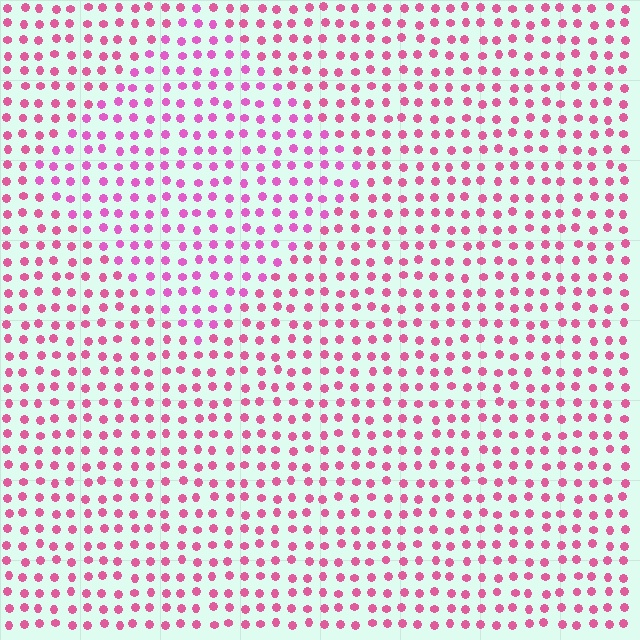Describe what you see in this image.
The image is filled with small pink elements in a uniform arrangement. A diamond-shaped region is visible where the elements are tinted to a slightly different hue, forming a subtle color boundary.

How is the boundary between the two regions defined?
The boundary is defined purely by a slight shift in hue (about 21 degrees). Spacing, size, and orientation are identical on both sides.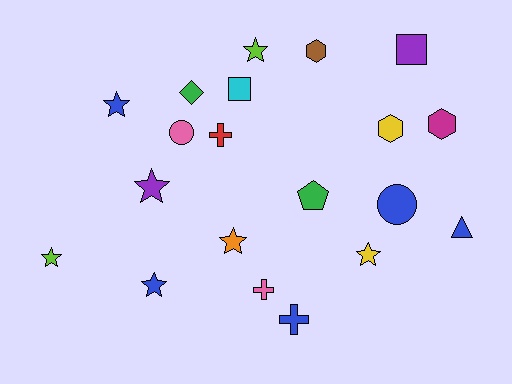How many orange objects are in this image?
There is 1 orange object.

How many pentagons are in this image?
There is 1 pentagon.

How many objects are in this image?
There are 20 objects.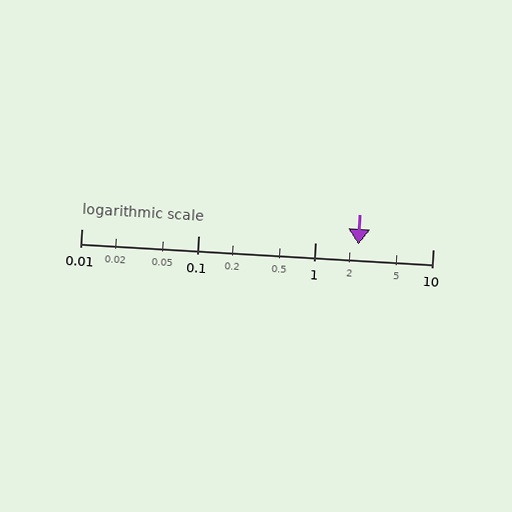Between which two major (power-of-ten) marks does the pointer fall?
The pointer is between 1 and 10.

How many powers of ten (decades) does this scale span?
The scale spans 3 decades, from 0.01 to 10.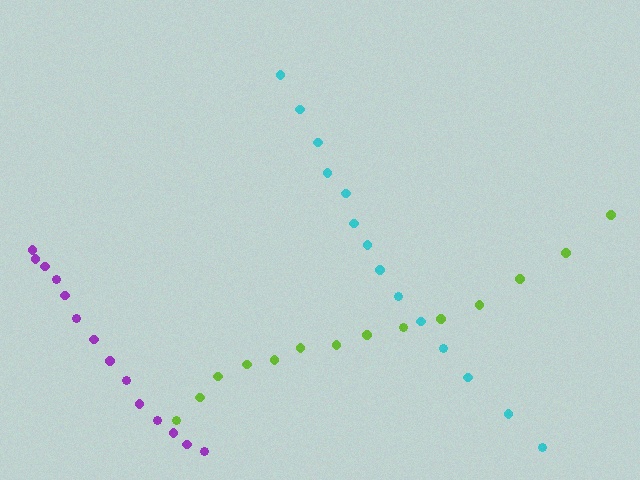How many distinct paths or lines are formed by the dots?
There are 3 distinct paths.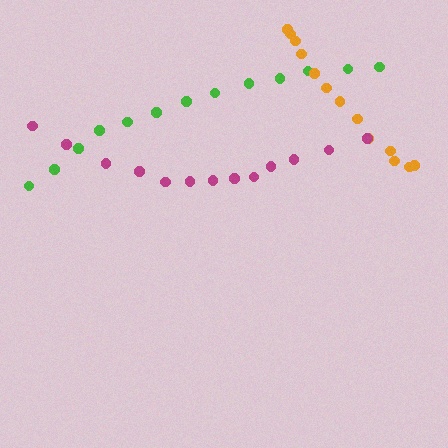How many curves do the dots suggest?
There are 3 distinct paths.